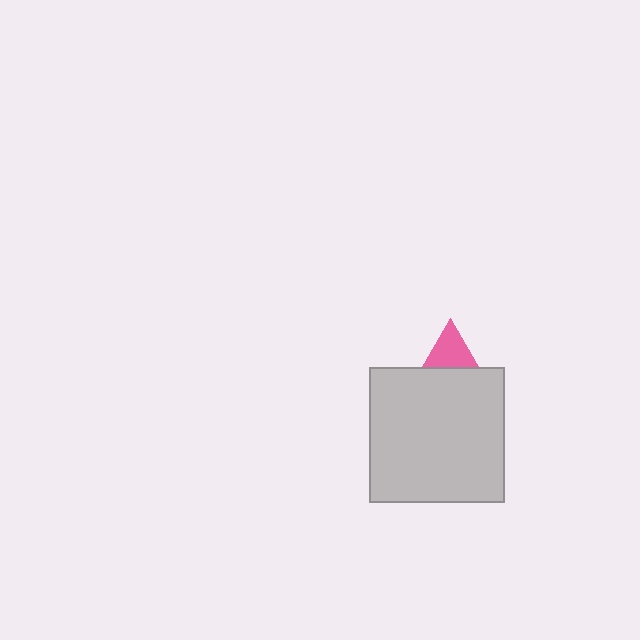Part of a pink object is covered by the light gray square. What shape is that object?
It is a triangle.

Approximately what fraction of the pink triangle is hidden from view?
Roughly 65% of the pink triangle is hidden behind the light gray square.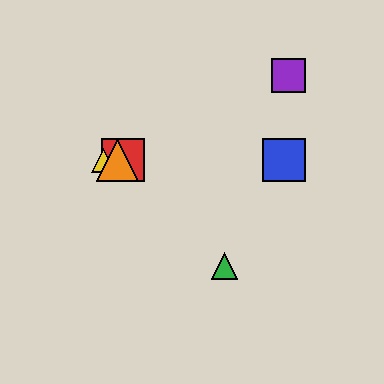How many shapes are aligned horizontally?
4 shapes (the red square, the blue square, the yellow triangle, the orange triangle) are aligned horizontally.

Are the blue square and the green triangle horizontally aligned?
No, the blue square is at y≈160 and the green triangle is at y≈266.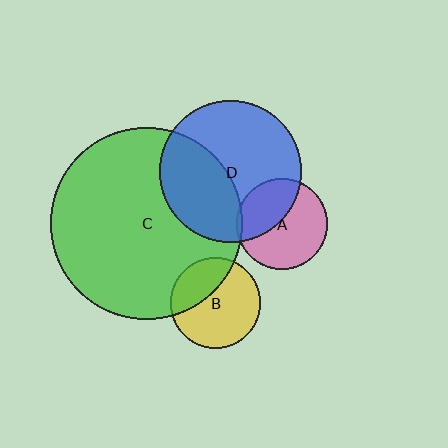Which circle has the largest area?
Circle C (green).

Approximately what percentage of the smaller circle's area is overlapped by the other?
Approximately 40%.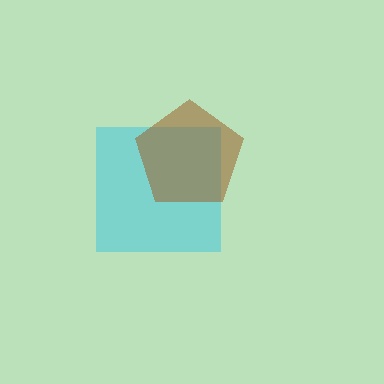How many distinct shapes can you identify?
There are 2 distinct shapes: a cyan square, a brown pentagon.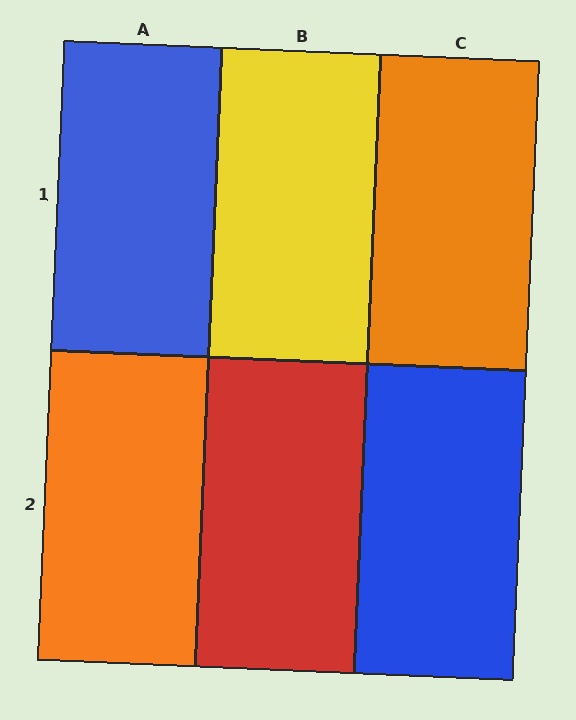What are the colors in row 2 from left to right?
Orange, red, blue.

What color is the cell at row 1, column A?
Blue.